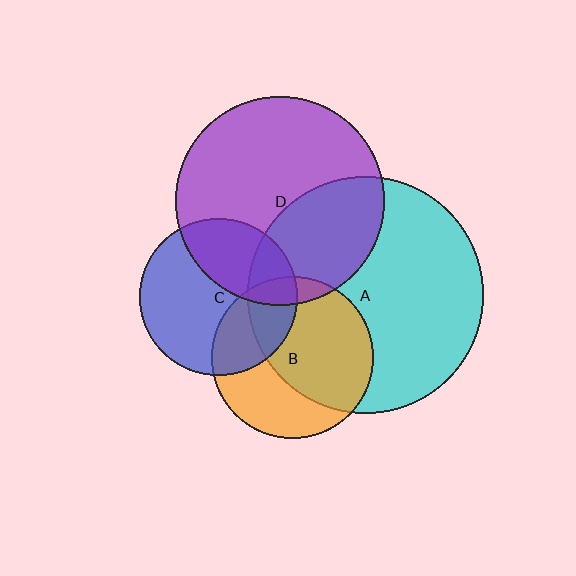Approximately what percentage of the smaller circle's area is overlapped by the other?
Approximately 35%.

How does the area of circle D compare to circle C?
Approximately 1.8 times.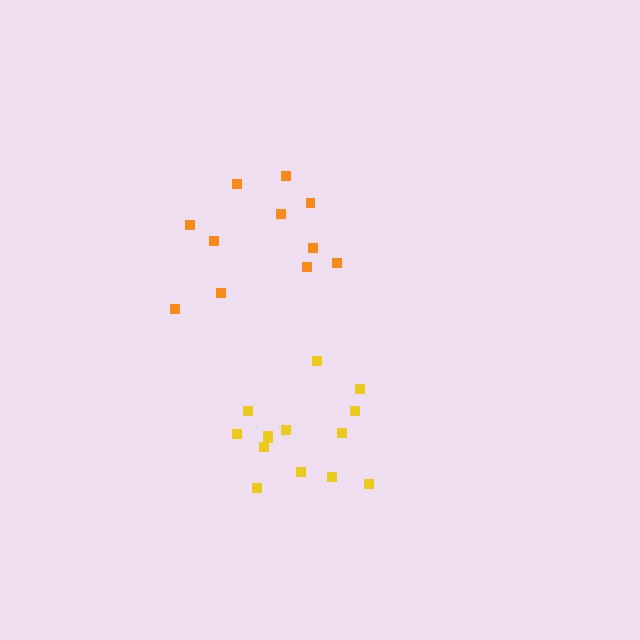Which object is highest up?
The orange cluster is topmost.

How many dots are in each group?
Group 1: 11 dots, Group 2: 14 dots (25 total).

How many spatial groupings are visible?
There are 2 spatial groupings.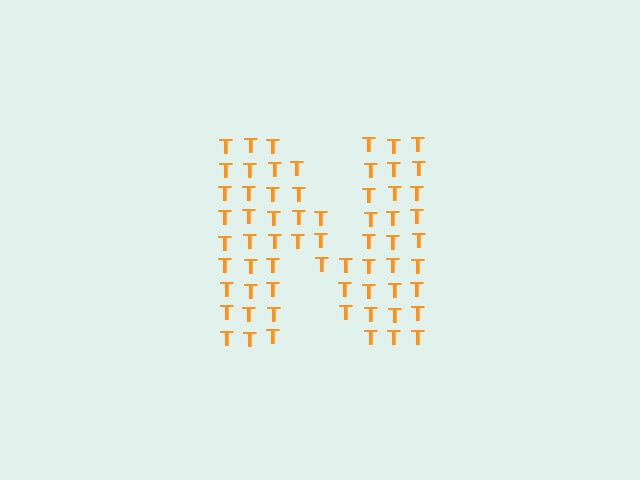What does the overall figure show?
The overall figure shows the letter N.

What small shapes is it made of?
It is made of small letter T's.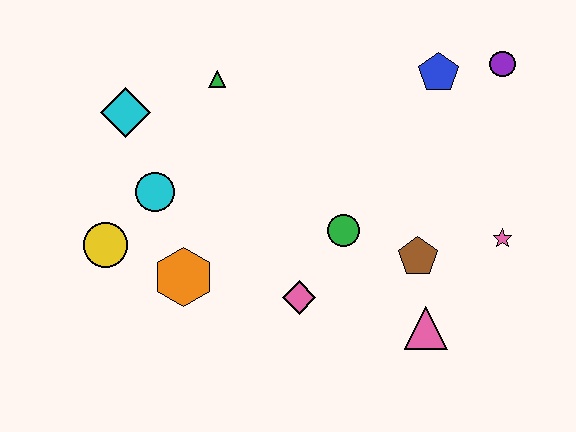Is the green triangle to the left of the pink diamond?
Yes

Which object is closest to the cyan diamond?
The cyan circle is closest to the cyan diamond.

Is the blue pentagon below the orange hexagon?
No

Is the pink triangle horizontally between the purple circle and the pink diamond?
Yes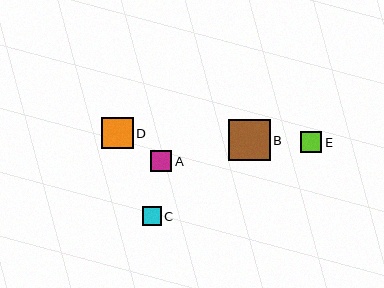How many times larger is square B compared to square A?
Square B is approximately 2.0 times the size of square A.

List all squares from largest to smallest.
From largest to smallest: B, D, A, E, C.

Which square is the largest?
Square B is the largest with a size of approximately 42 pixels.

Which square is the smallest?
Square C is the smallest with a size of approximately 19 pixels.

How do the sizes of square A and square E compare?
Square A and square E are approximately the same size.